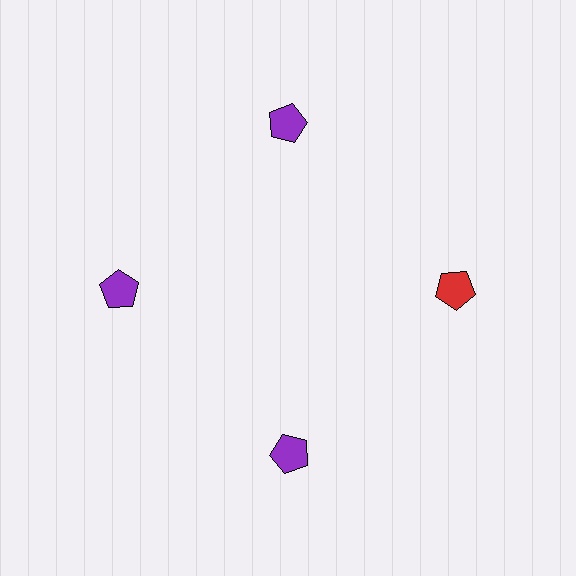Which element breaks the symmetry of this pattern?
The red pentagon at roughly the 3 o'clock position breaks the symmetry. All other shapes are purple pentagons.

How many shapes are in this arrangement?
There are 4 shapes arranged in a ring pattern.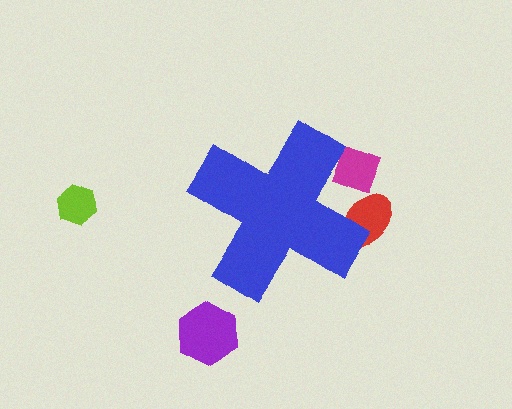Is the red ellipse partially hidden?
Yes, the red ellipse is partially hidden behind the blue cross.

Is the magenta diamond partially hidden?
Yes, the magenta diamond is partially hidden behind the blue cross.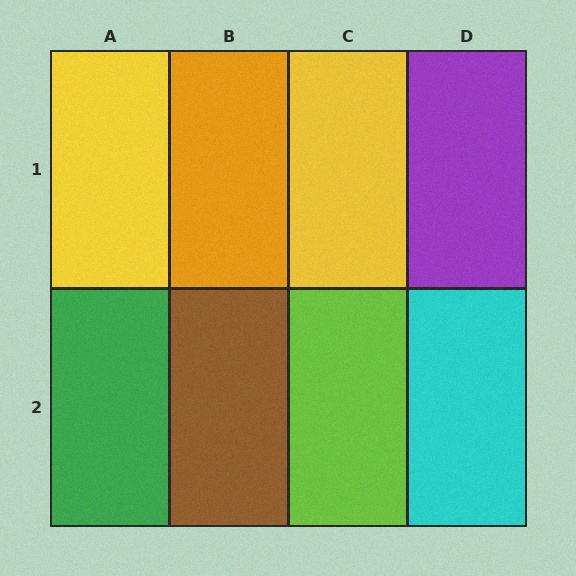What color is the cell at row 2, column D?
Cyan.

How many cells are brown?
1 cell is brown.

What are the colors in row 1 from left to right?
Yellow, orange, yellow, purple.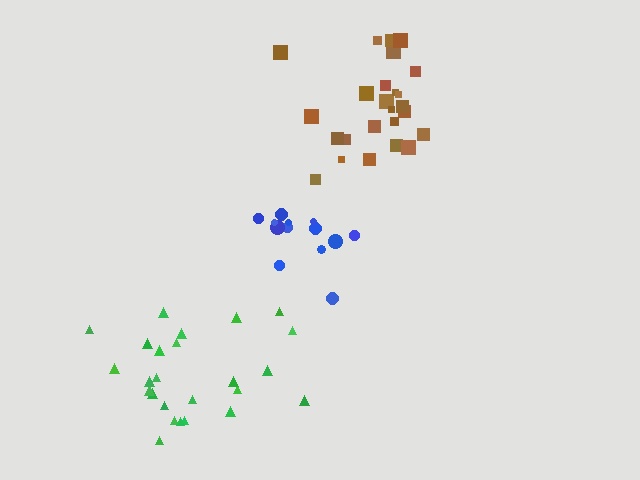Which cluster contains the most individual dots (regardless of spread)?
Brown (25).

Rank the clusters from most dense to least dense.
blue, brown, green.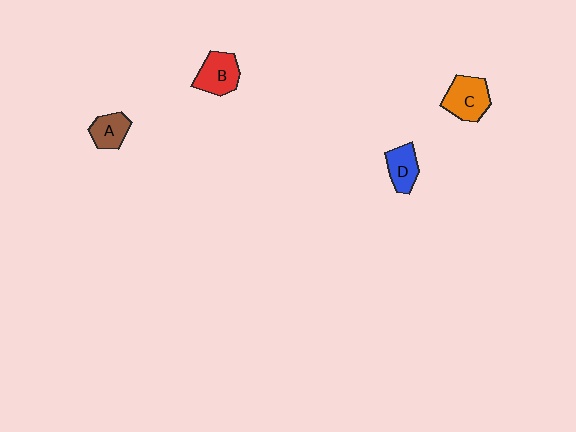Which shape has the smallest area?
Shape A (brown).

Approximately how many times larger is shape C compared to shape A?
Approximately 1.5 times.